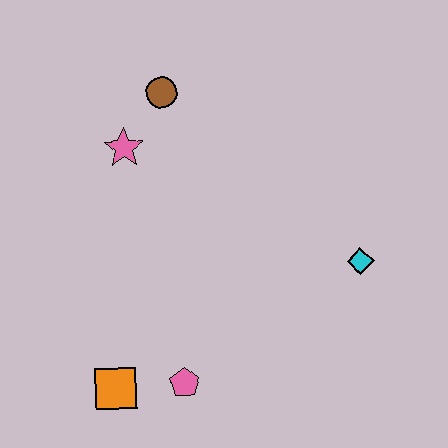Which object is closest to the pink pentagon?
The orange square is closest to the pink pentagon.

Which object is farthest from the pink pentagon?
The brown circle is farthest from the pink pentagon.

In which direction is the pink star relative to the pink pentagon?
The pink star is above the pink pentagon.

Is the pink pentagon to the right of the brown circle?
Yes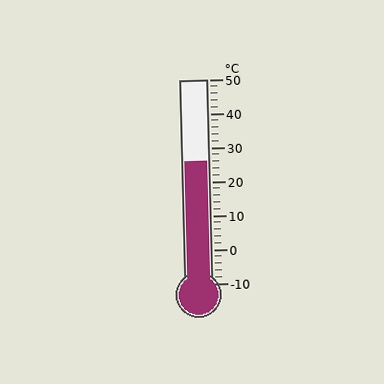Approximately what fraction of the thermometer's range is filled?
The thermometer is filled to approximately 60% of its range.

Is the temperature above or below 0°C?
The temperature is above 0°C.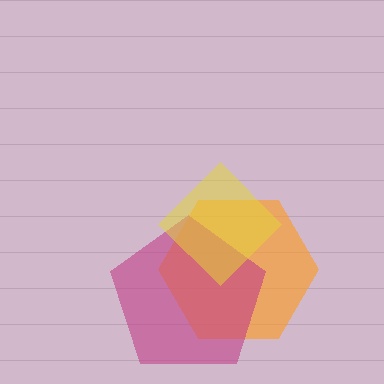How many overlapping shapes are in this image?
There are 3 overlapping shapes in the image.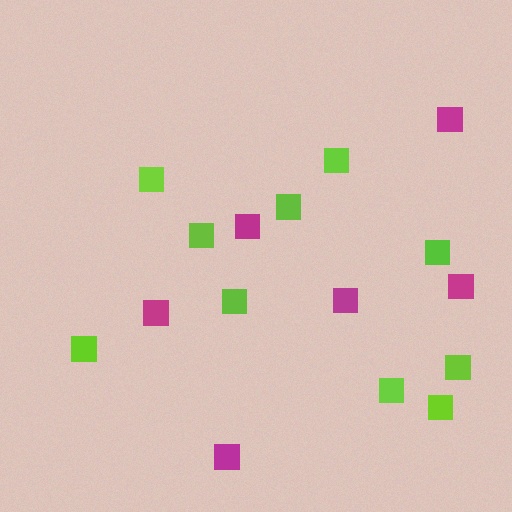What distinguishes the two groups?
There are 2 groups: one group of magenta squares (6) and one group of lime squares (10).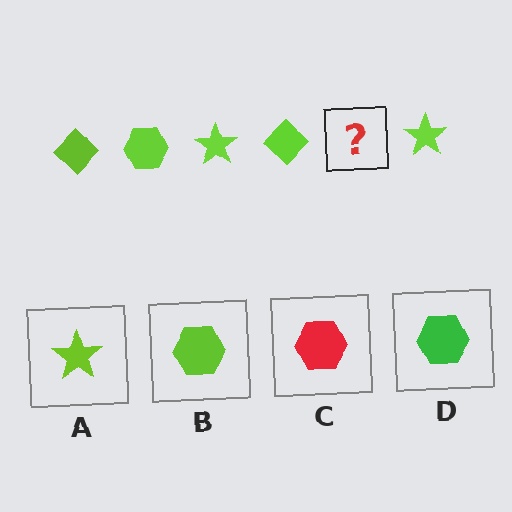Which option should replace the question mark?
Option B.